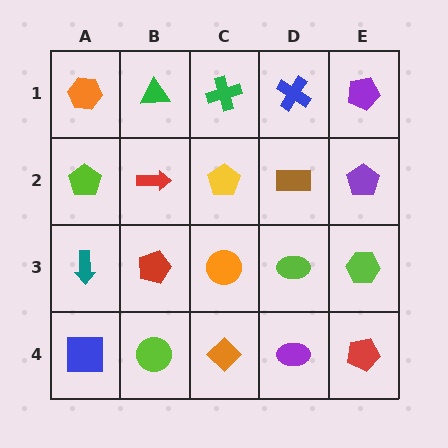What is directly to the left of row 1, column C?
A green triangle.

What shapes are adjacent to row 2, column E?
A purple pentagon (row 1, column E), a lime hexagon (row 3, column E), a brown rectangle (row 2, column D).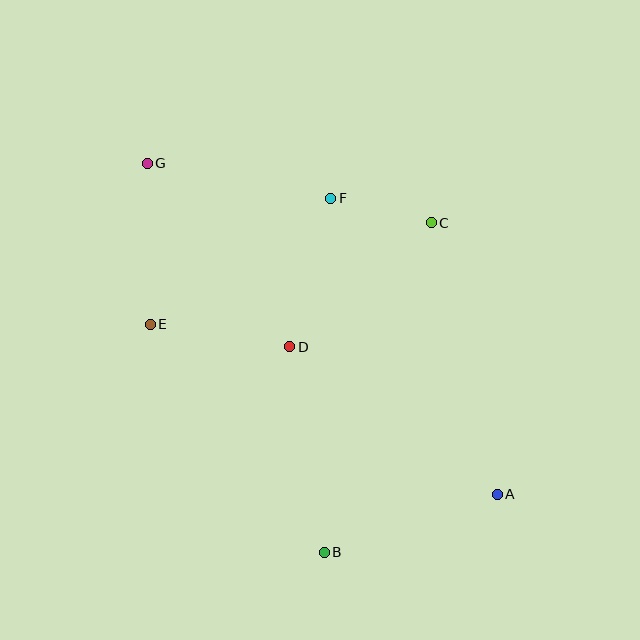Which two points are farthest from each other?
Points A and G are farthest from each other.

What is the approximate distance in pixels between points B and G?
The distance between B and G is approximately 428 pixels.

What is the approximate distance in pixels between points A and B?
The distance between A and B is approximately 182 pixels.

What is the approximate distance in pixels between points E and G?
The distance between E and G is approximately 161 pixels.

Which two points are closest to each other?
Points C and F are closest to each other.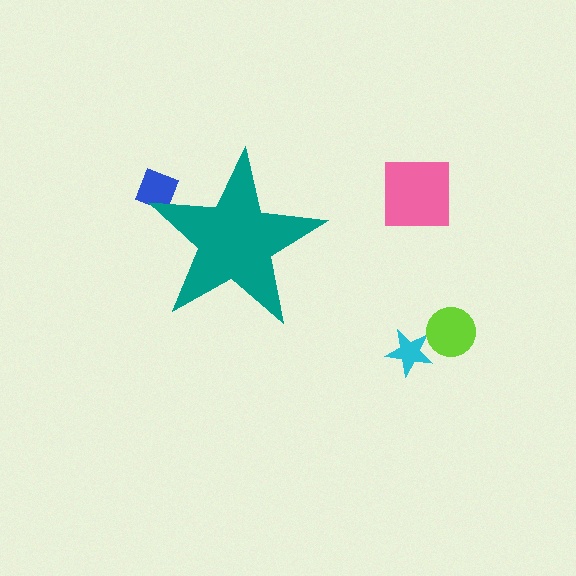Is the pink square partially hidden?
No, the pink square is fully visible.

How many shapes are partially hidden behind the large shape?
1 shape is partially hidden.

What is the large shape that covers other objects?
A teal star.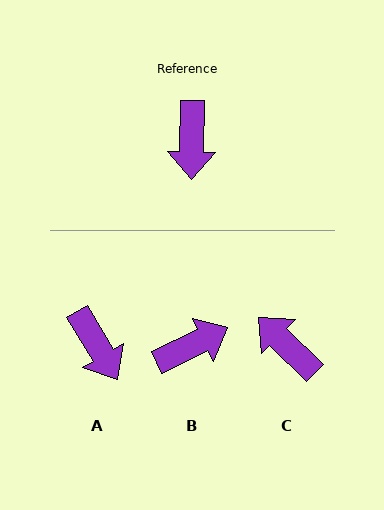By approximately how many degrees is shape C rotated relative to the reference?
Approximately 134 degrees clockwise.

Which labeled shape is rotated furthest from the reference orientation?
C, about 134 degrees away.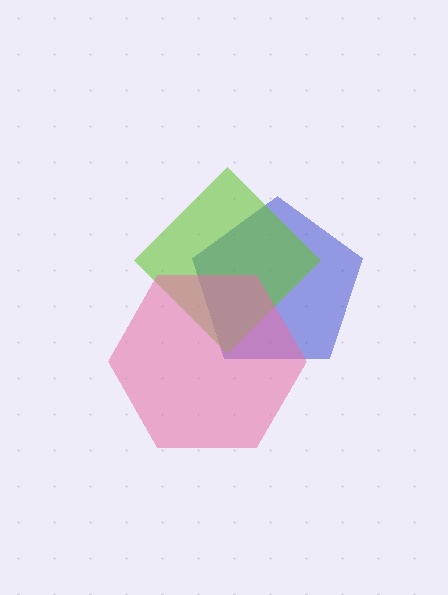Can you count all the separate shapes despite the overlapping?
Yes, there are 3 separate shapes.